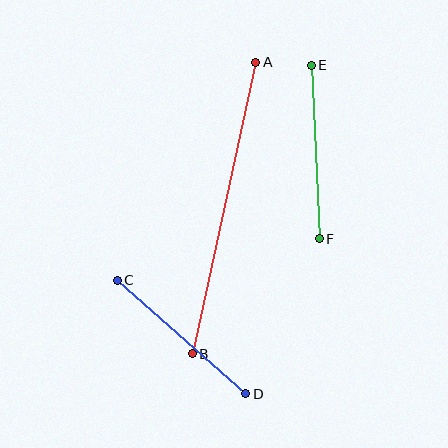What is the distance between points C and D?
The distance is approximately 172 pixels.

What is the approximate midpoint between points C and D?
The midpoint is at approximately (182, 337) pixels.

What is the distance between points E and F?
The distance is approximately 173 pixels.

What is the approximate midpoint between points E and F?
The midpoint is at approximately (315, 152) pixels.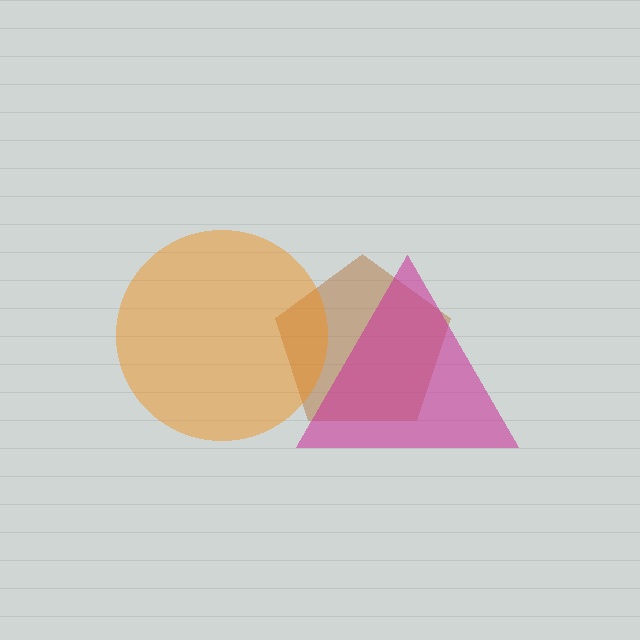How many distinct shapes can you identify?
There are 3 distinct shapes: a brown pentagon, a magenta triangle, an orange circle.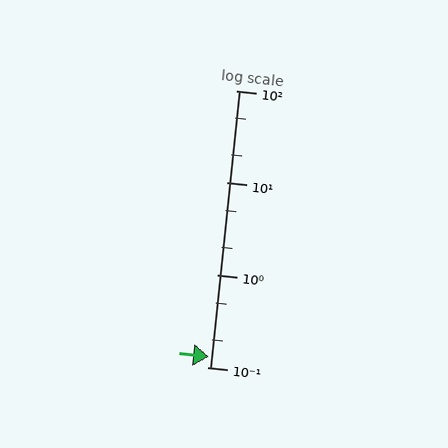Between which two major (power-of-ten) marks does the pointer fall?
The pointer is between 0.1 and 1.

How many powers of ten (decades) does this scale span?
The scale spans 3 decades, from 0.1 to 100.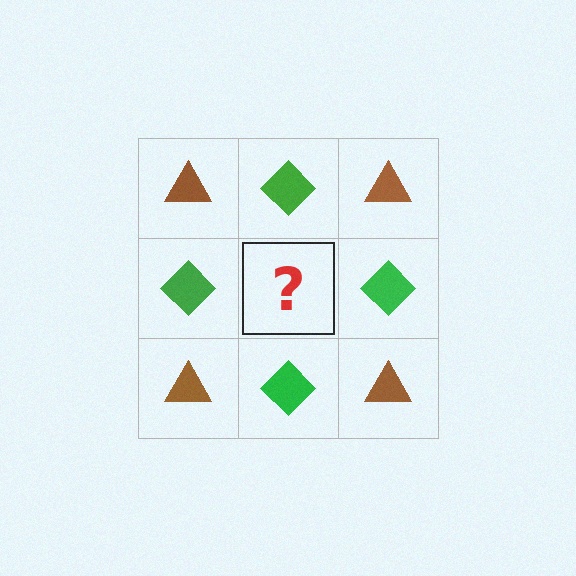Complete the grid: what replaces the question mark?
The question mark should be replaced with a brown triangle.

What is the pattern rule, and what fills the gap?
The rule is that it alternates brown triangle and green diamond in a checkerboard pattern. The gap should be filled with a brown triangle.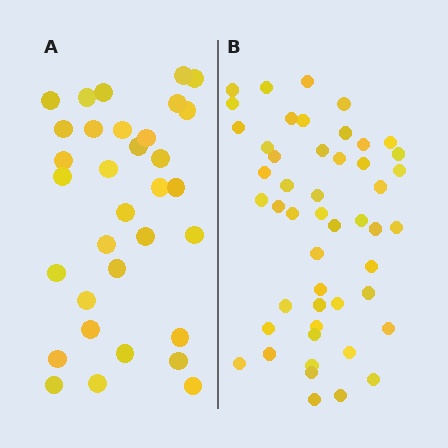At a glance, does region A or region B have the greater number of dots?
Region B (the right region) has more dots.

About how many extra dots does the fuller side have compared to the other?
Region B has approximately 15 more dots than region A.